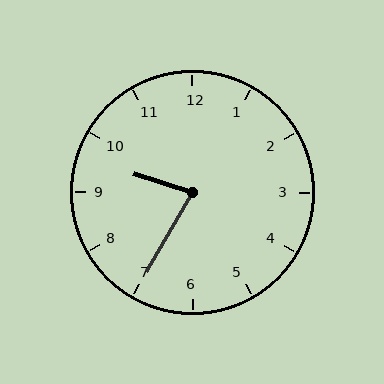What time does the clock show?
9:35.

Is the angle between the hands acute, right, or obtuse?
It is acute.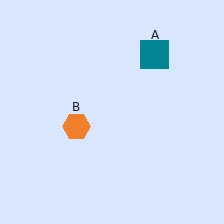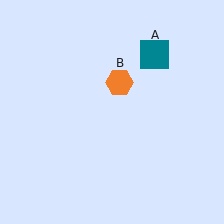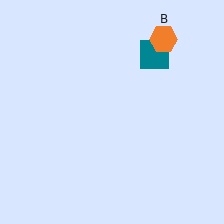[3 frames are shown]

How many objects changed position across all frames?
1 object changed position: orange hexagon (object B).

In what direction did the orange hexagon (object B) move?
The orange hexagon (object B) moved up and to the right.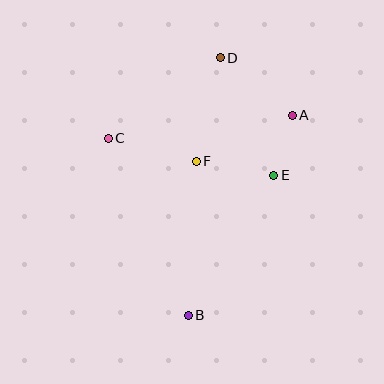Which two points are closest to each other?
Points A and E are closest to each other.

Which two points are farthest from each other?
Points B and D are farthest from each other.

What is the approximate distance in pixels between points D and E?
The distance between D and E is approximately 129 pixels.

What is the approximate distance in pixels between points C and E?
The distance between C and E is approximately 170 pixels.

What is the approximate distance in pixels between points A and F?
The distance between A and F is approximately 107 pixels.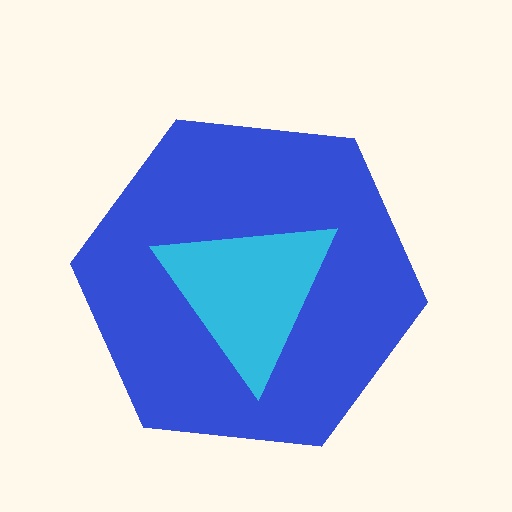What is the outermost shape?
The blue hexagon.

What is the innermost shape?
The cyan triangle.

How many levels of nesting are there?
2.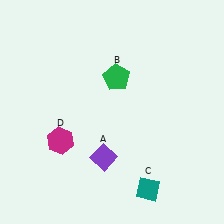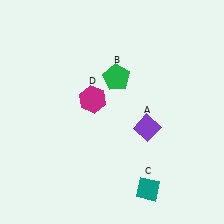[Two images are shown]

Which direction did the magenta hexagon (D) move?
The magenta hexagon (D) moved up.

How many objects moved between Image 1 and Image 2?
2 objects moved between the two images.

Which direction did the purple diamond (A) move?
The purple diamond (A) moved right.